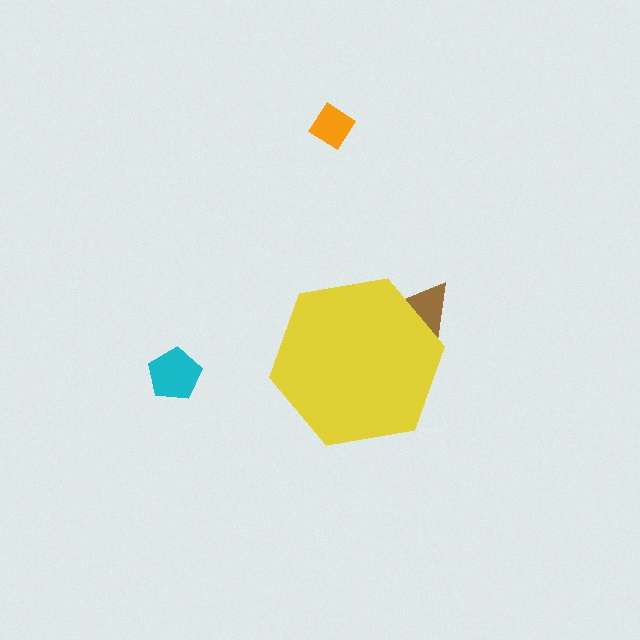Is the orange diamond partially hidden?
No, the orange diamond is fully visible.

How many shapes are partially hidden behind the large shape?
1 shape is partially hidden.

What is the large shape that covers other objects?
A yellow hexagon.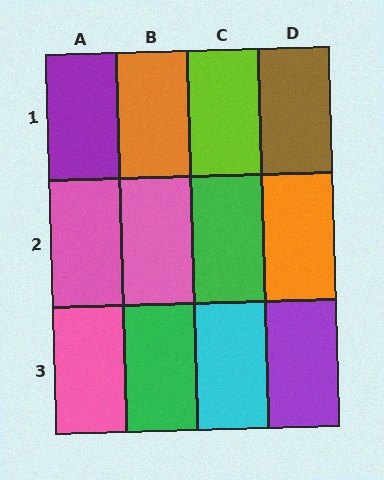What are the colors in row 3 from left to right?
Pink, green, cyan, purple.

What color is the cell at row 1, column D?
Brown.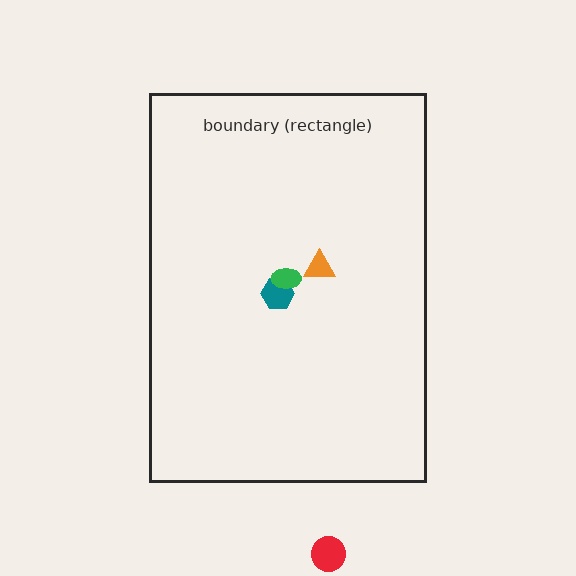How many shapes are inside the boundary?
3 inside, 1 outside.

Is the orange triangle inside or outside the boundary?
Inside.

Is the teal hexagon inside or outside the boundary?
Inside.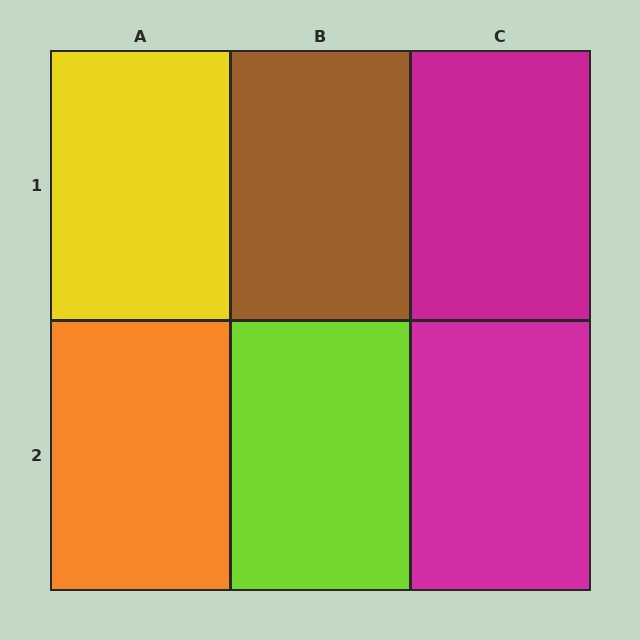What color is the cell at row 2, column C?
Magenta.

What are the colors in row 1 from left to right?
Yellow, brown, magenta.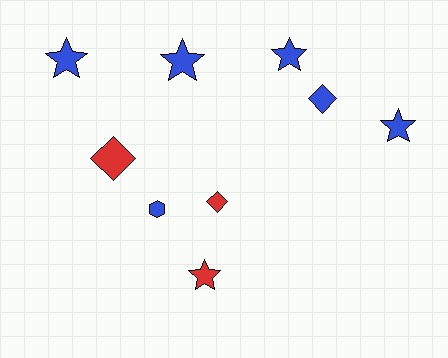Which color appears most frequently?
Blue, with 6 objects.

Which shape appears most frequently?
Star, with 5 objects.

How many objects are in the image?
There are 9 objects.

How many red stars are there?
There is 1 red star.